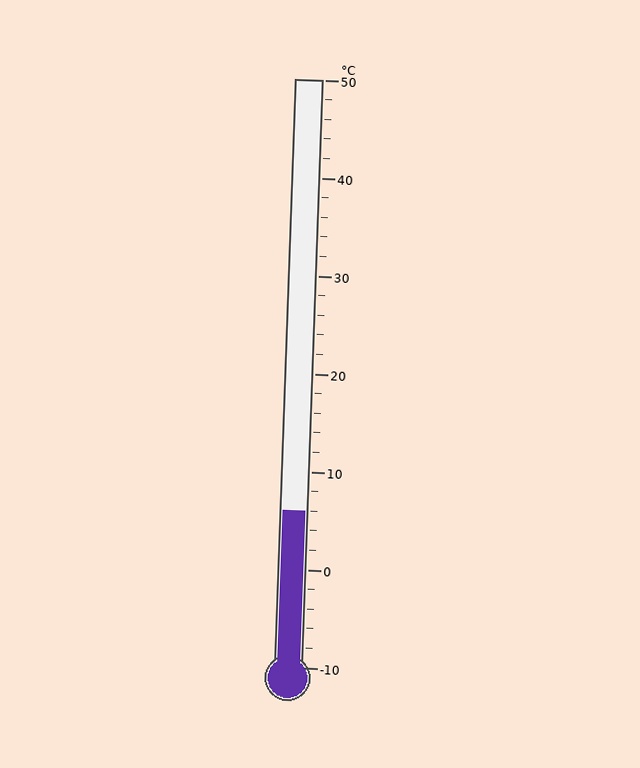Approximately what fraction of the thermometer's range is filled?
The thermometer is filled to approximately 25% of its range.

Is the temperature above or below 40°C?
The temperature is below 40°C.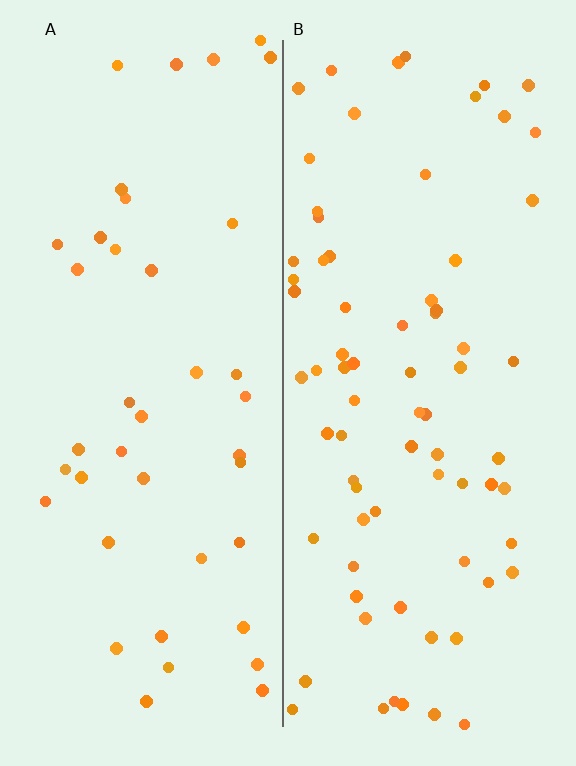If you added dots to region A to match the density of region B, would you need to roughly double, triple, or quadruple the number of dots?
Approximately double.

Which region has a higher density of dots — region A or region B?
B (the right).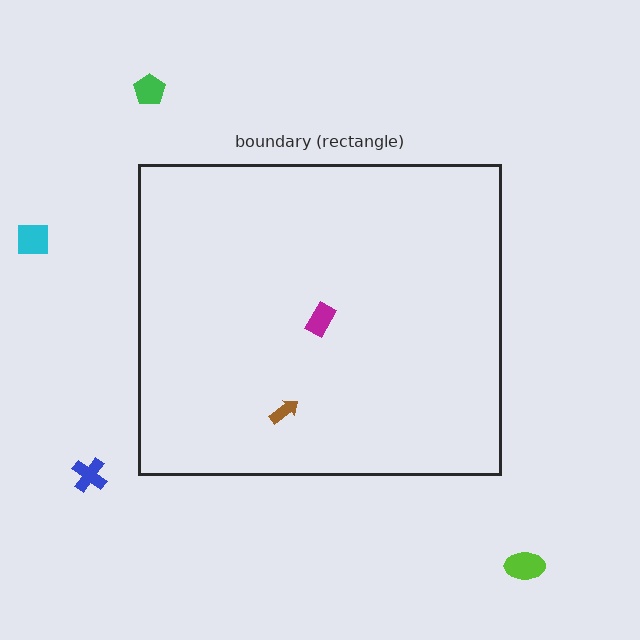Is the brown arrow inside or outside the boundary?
Inside.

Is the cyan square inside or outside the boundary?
Outside.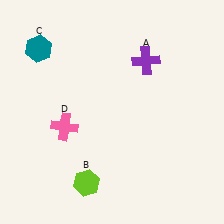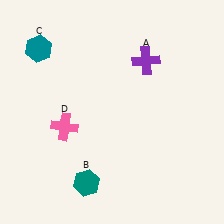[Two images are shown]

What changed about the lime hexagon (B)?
In Image 1, B is lime. In Image 2, it changed to teal.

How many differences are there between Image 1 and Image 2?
There is 1 difference between the two images.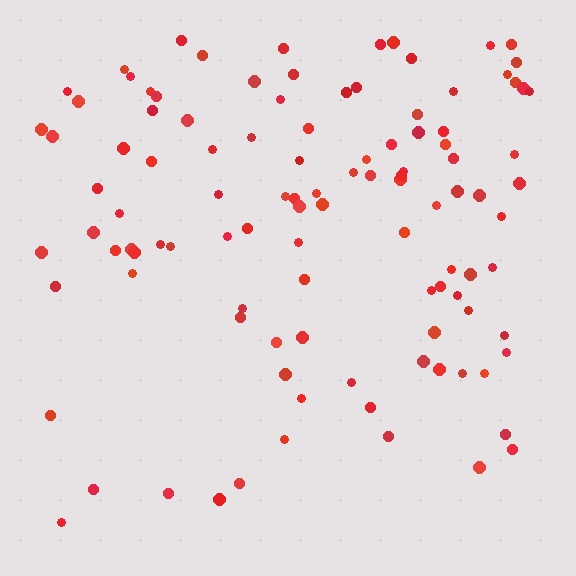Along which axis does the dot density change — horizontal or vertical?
Vertical.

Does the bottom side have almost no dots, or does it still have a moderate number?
Still a moderate number, just noticeably fewer than the top.